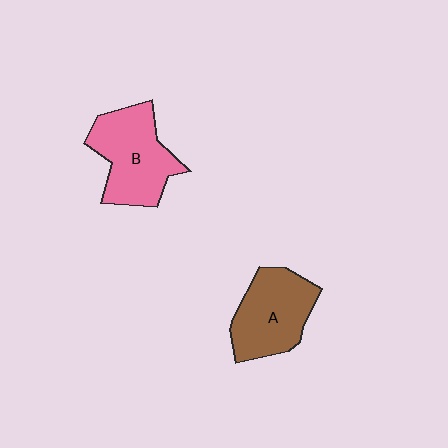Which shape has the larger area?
Shape B (pink).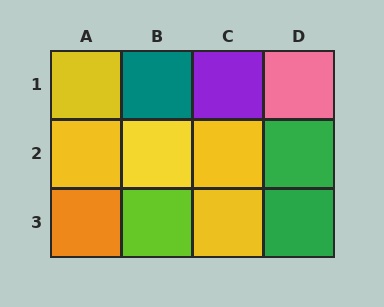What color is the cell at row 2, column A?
Yellow.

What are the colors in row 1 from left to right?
Yellow, teal, purple, pink.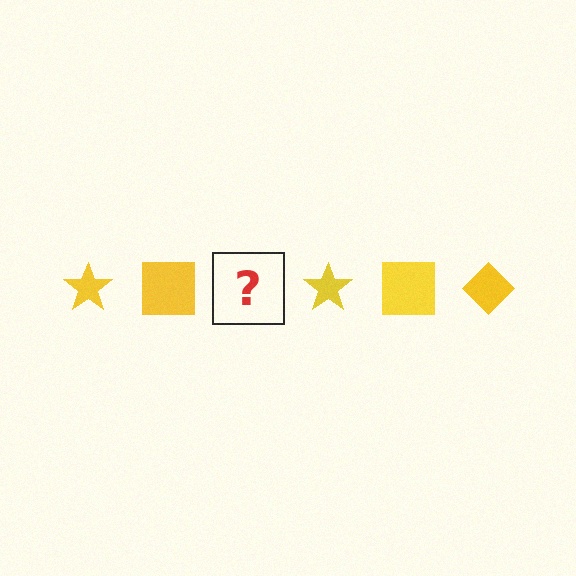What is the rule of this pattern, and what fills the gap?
The rule is that the pattern cycles through star, square, diamond shapes in yellow. The gap should be filled with a yellow diamond.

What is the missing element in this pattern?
The missing element is a yellow diamond.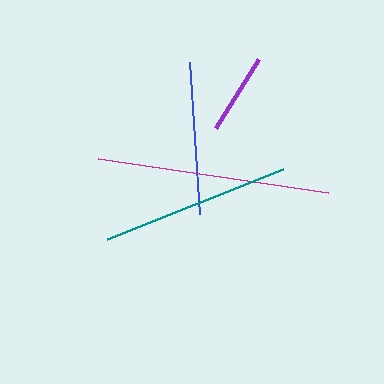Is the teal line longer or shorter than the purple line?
The teal line is longer than the purple line.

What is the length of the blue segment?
The blue segment is approximately 153 pixels long.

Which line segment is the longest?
The magenta line is the longest at approximately 233 pixels.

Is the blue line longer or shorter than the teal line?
The teal line is longer than the blue line.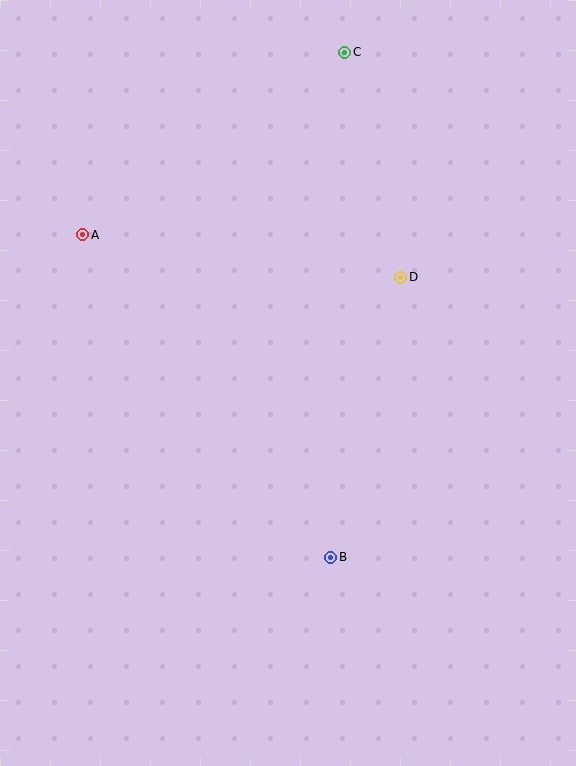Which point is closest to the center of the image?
Point D at (400, 277) is closest to the center.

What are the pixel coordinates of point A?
Point A is at (83, 235).